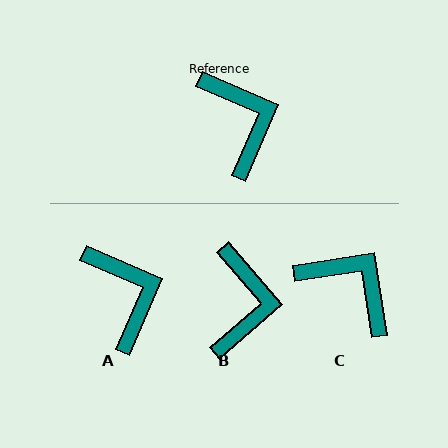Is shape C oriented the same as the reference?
No, it is off by about 32 degrees.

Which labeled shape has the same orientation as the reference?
A.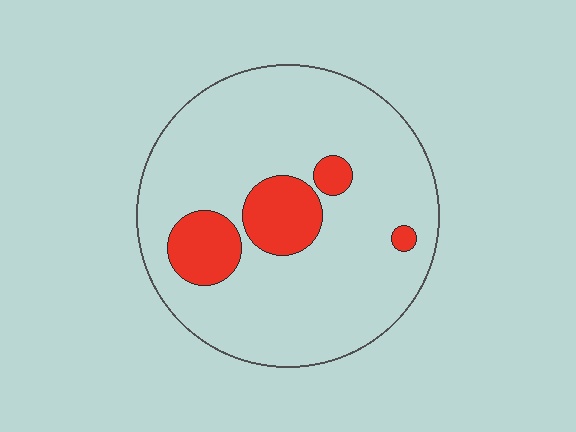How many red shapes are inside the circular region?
4.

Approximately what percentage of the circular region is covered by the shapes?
Approximately 15%.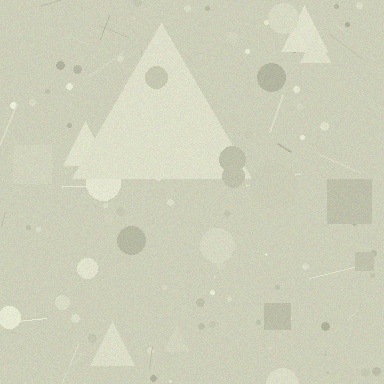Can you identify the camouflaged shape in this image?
The camouflaged shape is a triangle.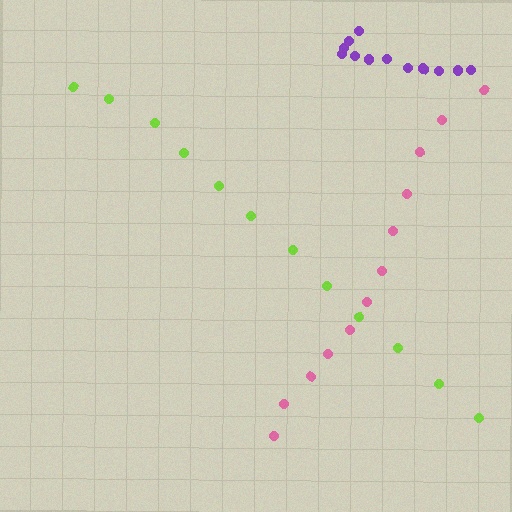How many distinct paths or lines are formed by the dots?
There are 3 distinct paths.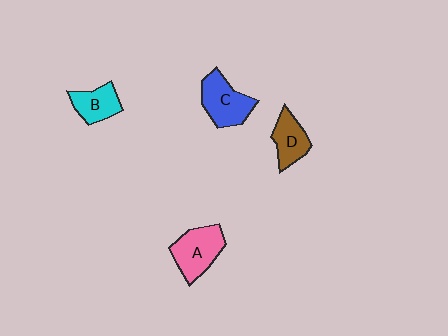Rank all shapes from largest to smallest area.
From largest to smallest: A (pink), C (blue), D (brown), B (cyan).